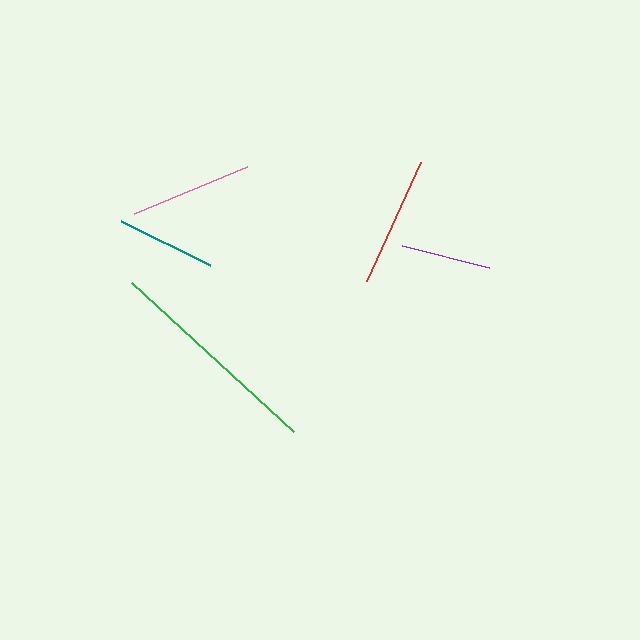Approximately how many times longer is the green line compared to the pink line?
The green line is approximately 1.8 times the length of the pink line.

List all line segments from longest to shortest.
From longest to shortest: green, red, pink, teal, purple.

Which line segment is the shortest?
The purple line is the shortest at approximately 91 pixels.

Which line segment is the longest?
The green line is the longest at approximately 220 pixels.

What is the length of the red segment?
The red segment is approximately 131 pixels long.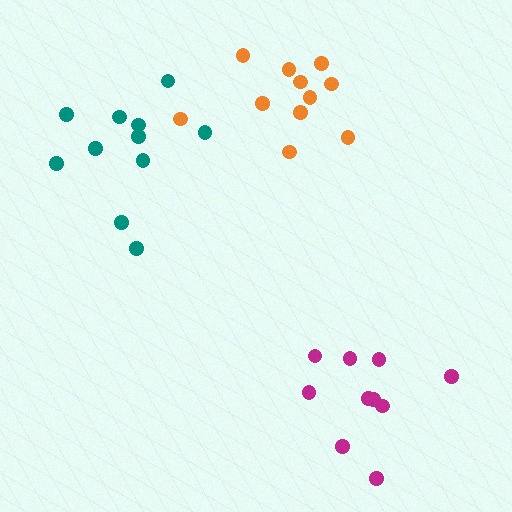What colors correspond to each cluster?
The clusters are colored: magenta, teal, orange.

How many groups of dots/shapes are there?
There are 3 groups.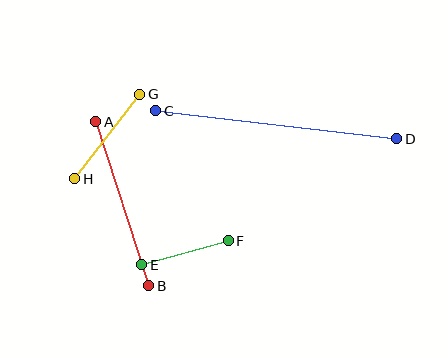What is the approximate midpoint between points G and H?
The midpoint is at approximately (107, 136) pixels.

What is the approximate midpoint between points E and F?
The midpoint is at approximately (185, 253) pixels.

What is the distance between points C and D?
The distance is approximately 243 pixels.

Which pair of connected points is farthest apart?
Points C and D are farthest apart.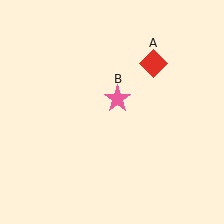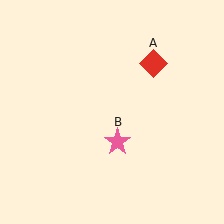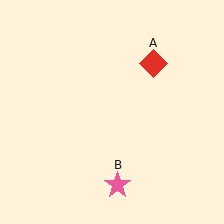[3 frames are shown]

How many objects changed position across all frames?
1 object changed position: pink star (object B).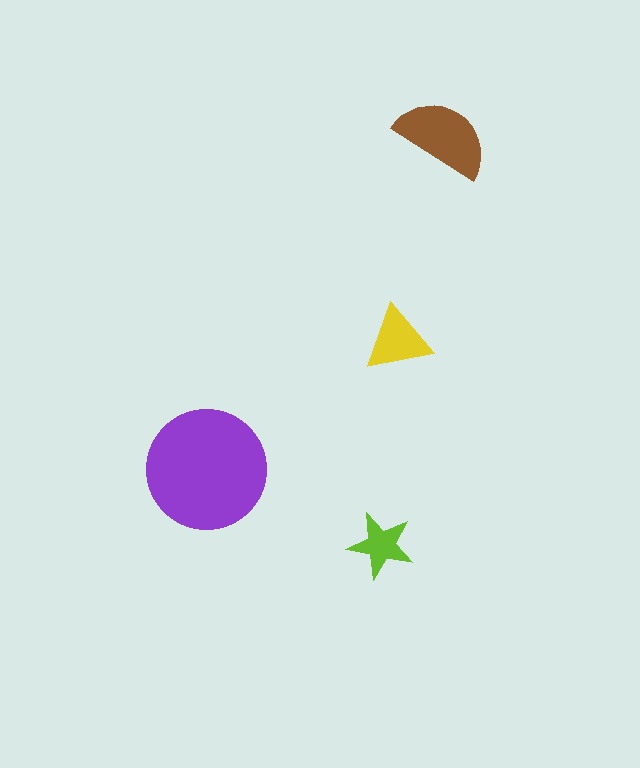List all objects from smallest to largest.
The lime star, the yellow triangle, the brown semicircle, the purple circle.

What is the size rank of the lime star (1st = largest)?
4th.